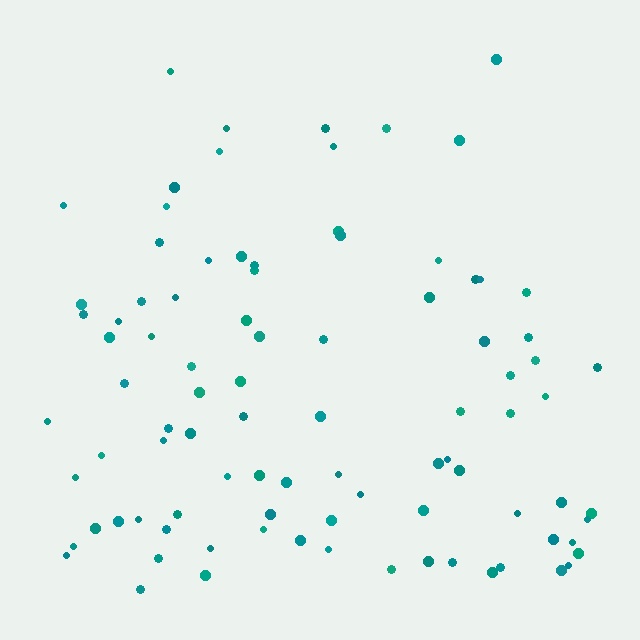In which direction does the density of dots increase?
From top to bottom, with the bottom side densest.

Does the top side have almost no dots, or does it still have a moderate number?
Still a moderate number, just noticeably fewer than the bottom.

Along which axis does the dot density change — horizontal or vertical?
Vertical.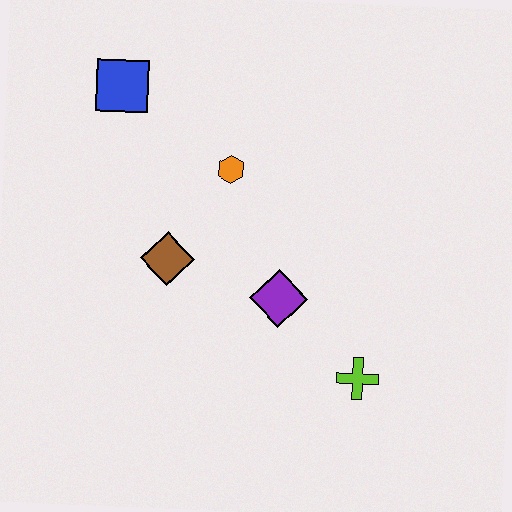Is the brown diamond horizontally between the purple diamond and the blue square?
Yes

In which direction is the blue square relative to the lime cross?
The blue square is above the lime cross.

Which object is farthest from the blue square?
The lime cross is farthest from the blue square.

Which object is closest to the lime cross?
The purple diamond is closest to the lime cross.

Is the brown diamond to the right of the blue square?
Yes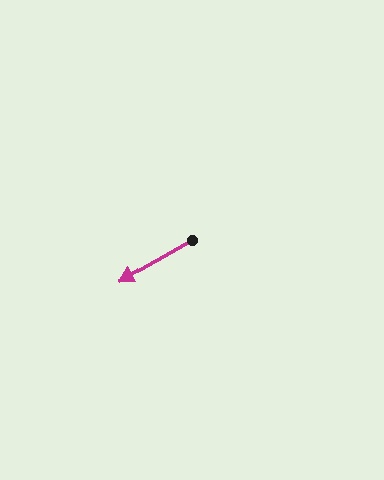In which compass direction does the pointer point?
Southwest.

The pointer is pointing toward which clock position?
Roughly 8 o'clock.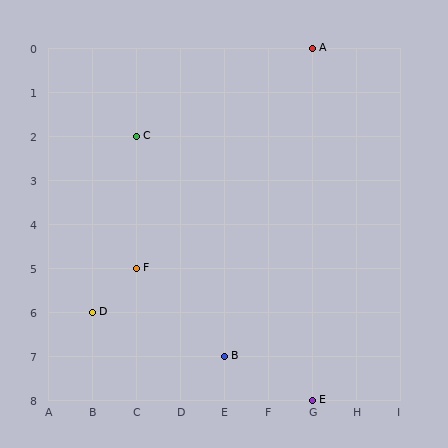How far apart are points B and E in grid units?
Points B and E are 2 columns and 1 row apart (about 2.2 grid units diagonally).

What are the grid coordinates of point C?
Point C is at grid coordinates (C, 2).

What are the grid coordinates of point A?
Point A is at grid coordinates (G, 0).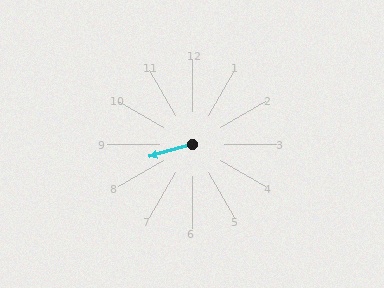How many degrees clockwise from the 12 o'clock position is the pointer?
Approximately 253 degrees.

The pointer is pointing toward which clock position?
Roughly 8 o'clock.